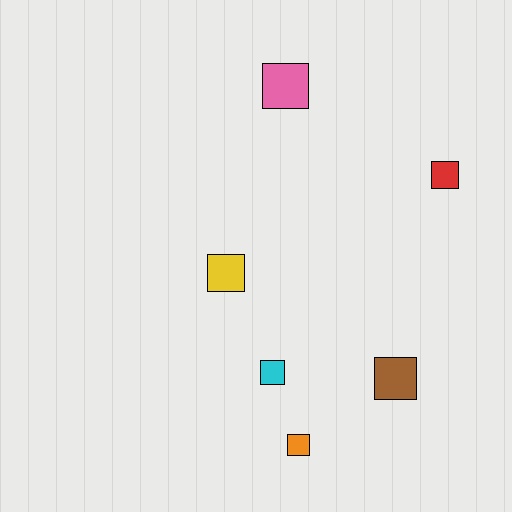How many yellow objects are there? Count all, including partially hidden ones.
There is 1 yellow object.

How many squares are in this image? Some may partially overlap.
There are 6 squares.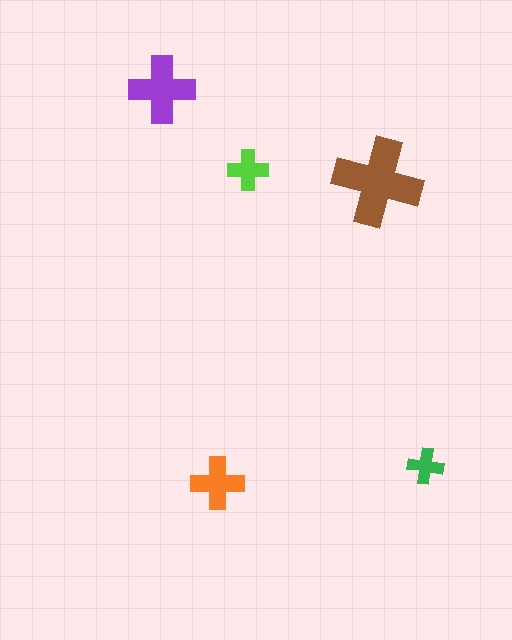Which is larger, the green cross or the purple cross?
The purple one.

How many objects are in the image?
There are 5 objects in the image.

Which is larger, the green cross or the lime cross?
The lime one.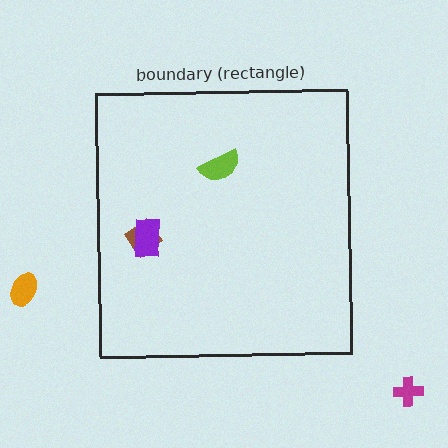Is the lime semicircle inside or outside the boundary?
Inside.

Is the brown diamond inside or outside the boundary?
Inside.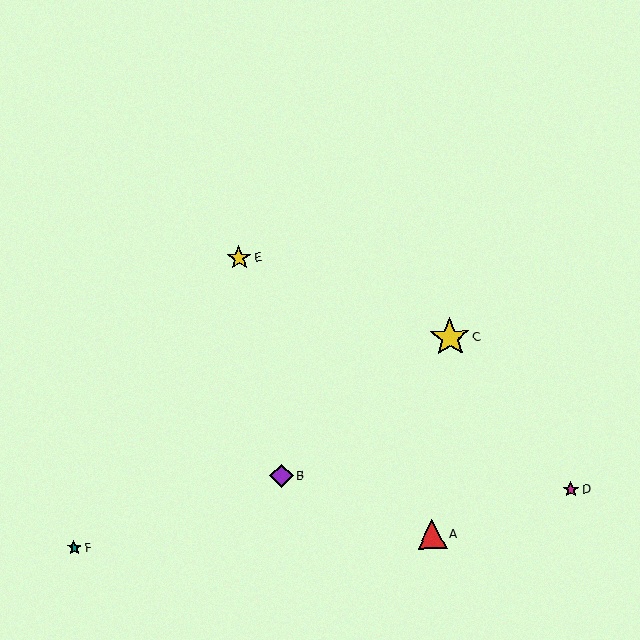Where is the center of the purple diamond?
The center of the purple diamond is at (281, 476).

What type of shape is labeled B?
Shape B is a purple diamond.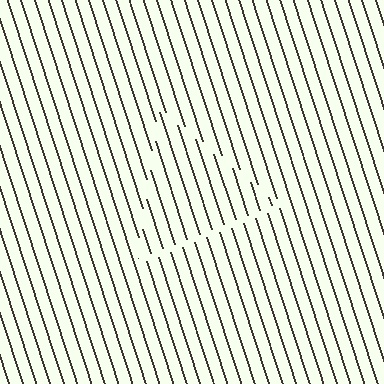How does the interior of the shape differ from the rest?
The interior of the shape contains the same grating, shifted by half a period — the contour is defined by the phase discontinuity where line-ends from the inner and outer gratings abut.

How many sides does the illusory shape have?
3 sides — the line-ends trace a triangle.